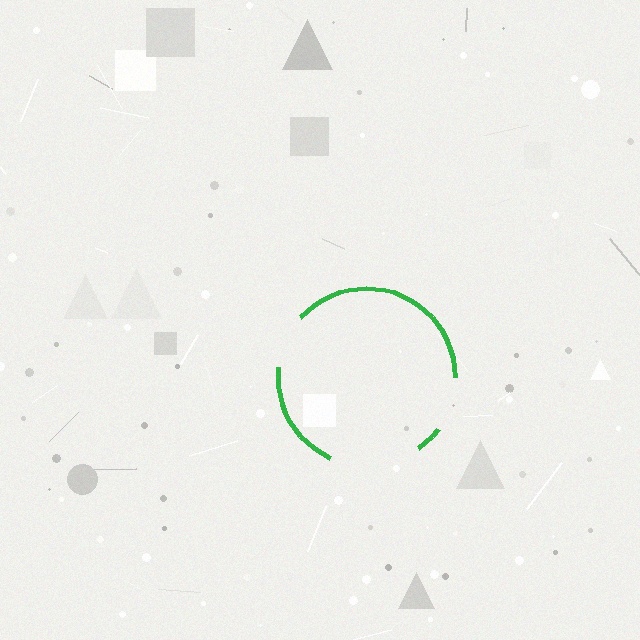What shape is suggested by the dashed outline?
The dashed outline suggests a circle.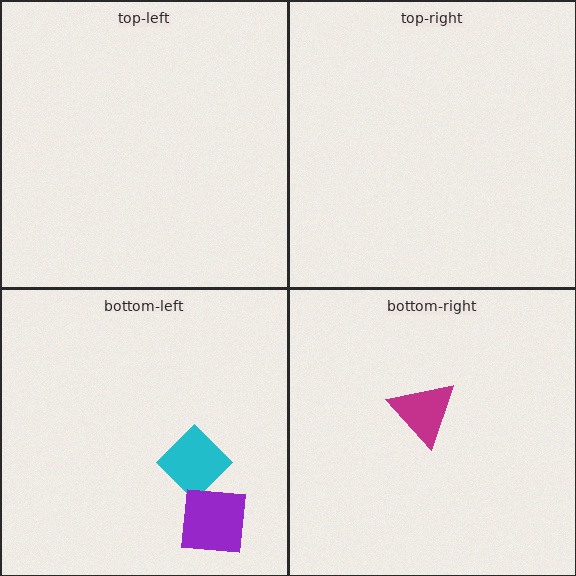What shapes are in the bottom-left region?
The cyan diamond, the purple square.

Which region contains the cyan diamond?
The bottom-left region.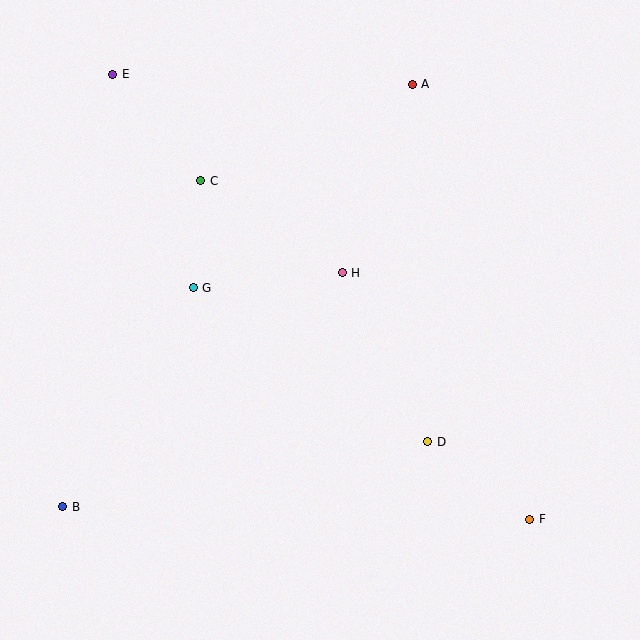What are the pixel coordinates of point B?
Point B is at (63, 507).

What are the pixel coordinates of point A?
Point A is at (412, 84).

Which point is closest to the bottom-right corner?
Point F is closest to the bottom-right corner.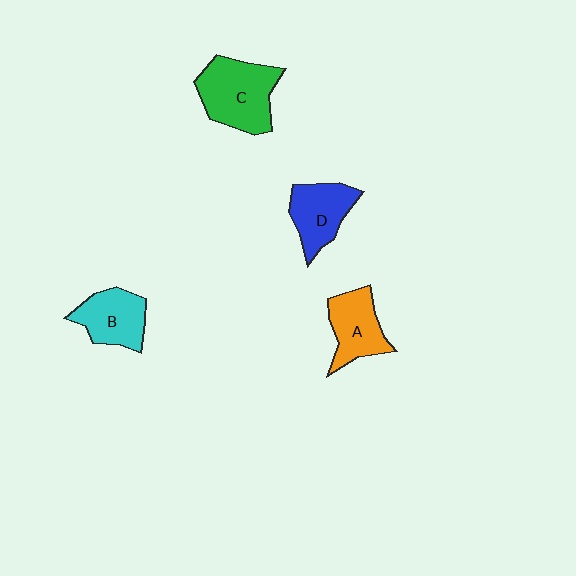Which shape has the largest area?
Shape C (green).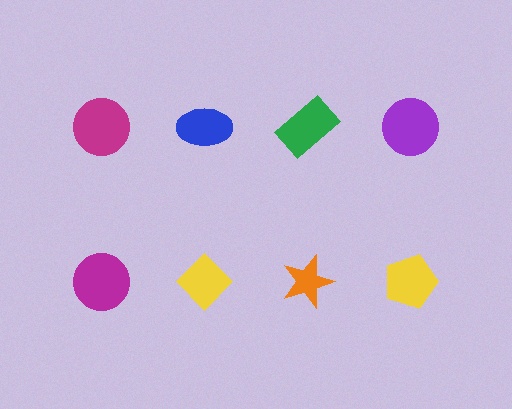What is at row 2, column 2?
A yellow diamond.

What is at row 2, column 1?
A magenta circle.